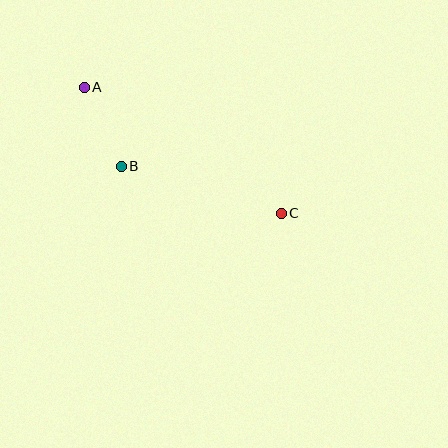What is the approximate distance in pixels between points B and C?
The distance between B and C is approximately 167 pixels.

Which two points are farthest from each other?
Points A and C are farthest from each other.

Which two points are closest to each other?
Points A and B are closest to each other.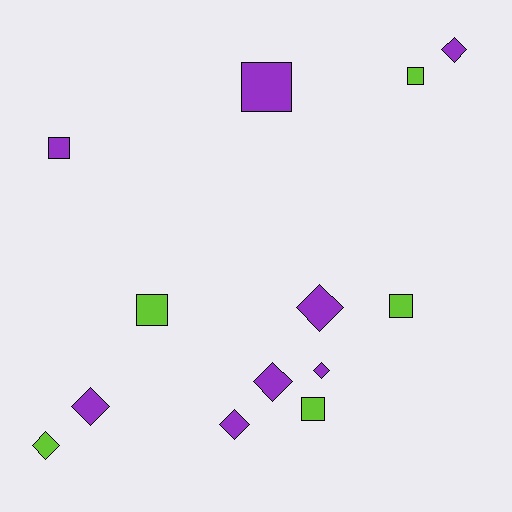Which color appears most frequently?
Purple, with 8 objects.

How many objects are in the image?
There are 13 objects.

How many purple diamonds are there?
There are 6 purple diamonds.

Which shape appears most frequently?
Diamond, with 7 objects.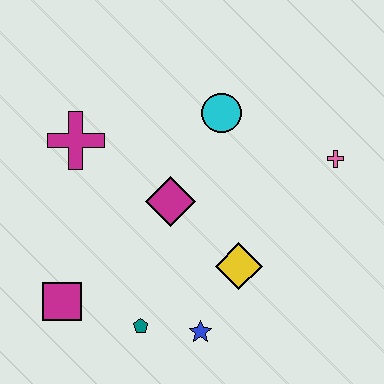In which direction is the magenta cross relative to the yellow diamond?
The magenta cross is to the left of the yellow diamond.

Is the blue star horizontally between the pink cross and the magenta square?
Yes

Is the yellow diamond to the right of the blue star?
Yes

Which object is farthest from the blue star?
The magenta cross is farthest from the blue star.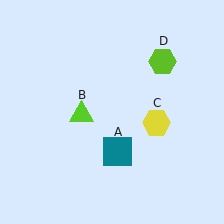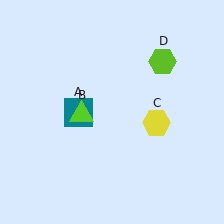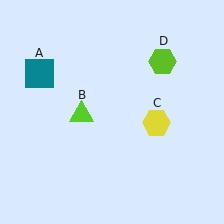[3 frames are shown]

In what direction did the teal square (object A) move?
The teal square (object A) moved up and to the left.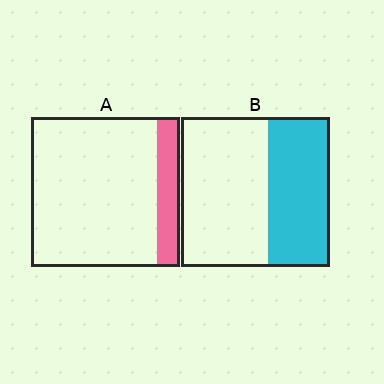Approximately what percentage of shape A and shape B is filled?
A is approximately 15% and B is approximately 40%.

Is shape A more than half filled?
No.